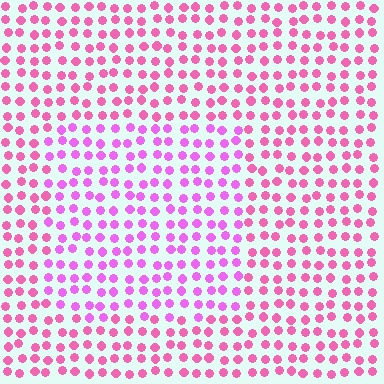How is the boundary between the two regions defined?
The boundary is defined purely by a slight shift in hue (about 29 degrees). Spacing, size, and orientation are identical on both sides.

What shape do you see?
I see a rectangle.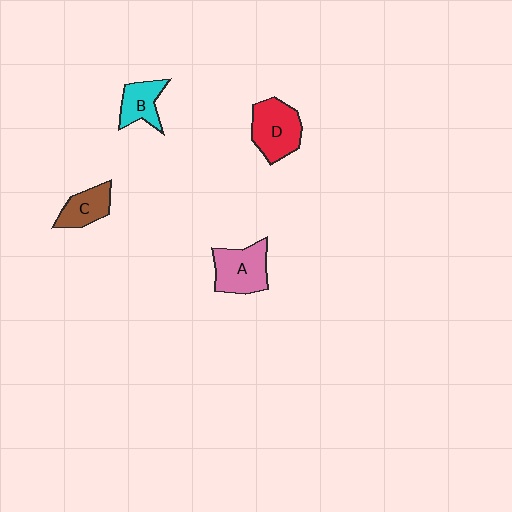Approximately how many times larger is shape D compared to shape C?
Approximately 1.5 times.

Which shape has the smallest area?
Shape B (cyan).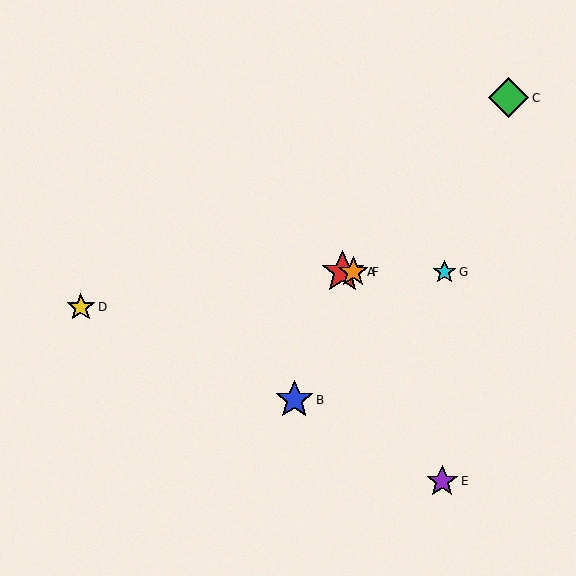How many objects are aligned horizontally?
3 objects (A, F, G) are aligned horizontally.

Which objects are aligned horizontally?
Objects A, F, G are aligned horizontally.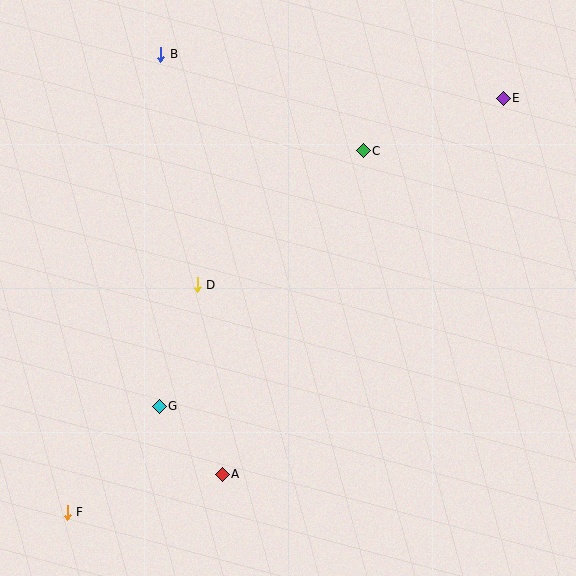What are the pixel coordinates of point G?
Point G is at (159, 406).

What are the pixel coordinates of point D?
Point D is at (197, 285).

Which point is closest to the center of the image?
Point D at (197, 285) is closest to the center.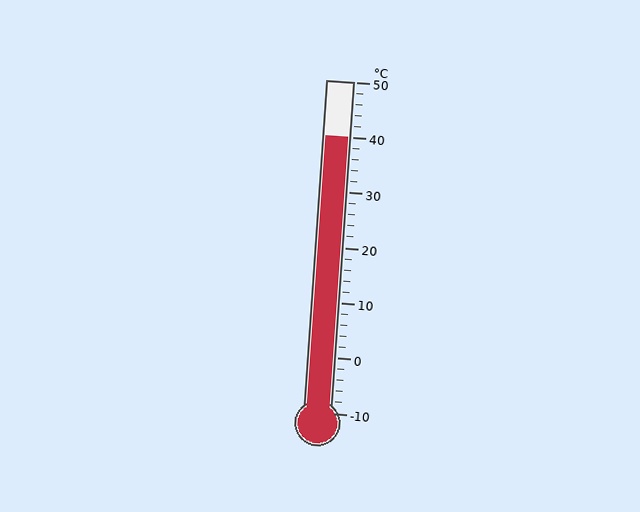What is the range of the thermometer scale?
The thermometer scale ranges from -10°C to 50°C.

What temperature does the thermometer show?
The thermometer shows approximately 40°C.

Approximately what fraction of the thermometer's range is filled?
The thermometer is filled to approximately 85% of its range.